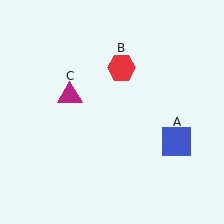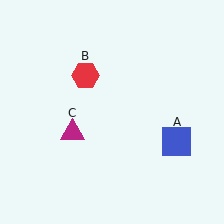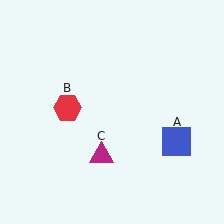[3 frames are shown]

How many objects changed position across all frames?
2 objects changed position: red hexagon (object B), magenta triangle (object C).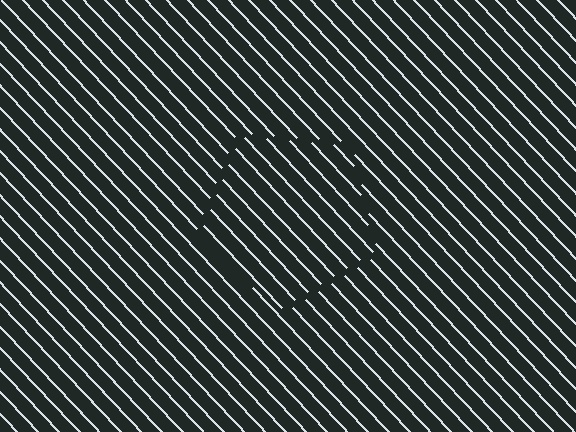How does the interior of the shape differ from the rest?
The interior of the shape contains the same grating, shifted by half a period — the contour is defined by the phase discontinuity where line-ends from the inner and outer gratings abut.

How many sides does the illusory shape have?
5 sides — the line-ends trace a pentagon.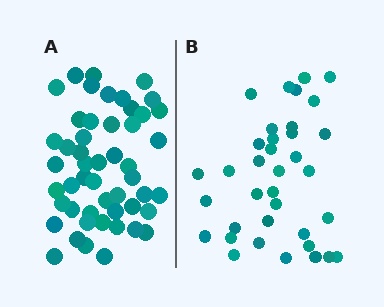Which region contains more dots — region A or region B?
Region A (the left region) has more dots.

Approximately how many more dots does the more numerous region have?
Region A has approximately 15 more dots than region B.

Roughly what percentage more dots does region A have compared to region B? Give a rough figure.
About 40% more.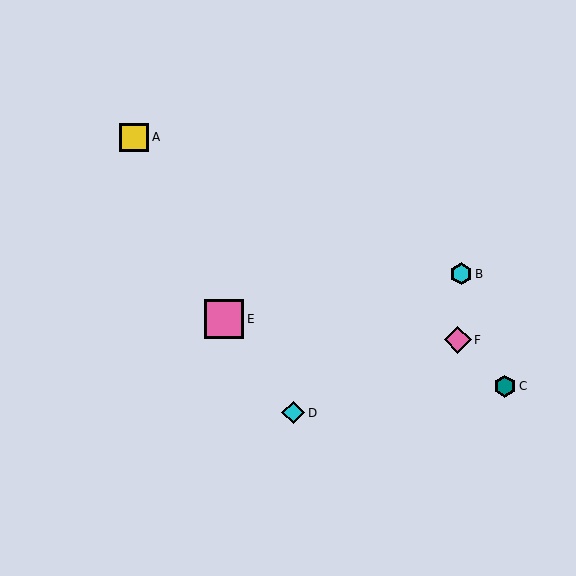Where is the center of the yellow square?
The center of the yellow square is at (134, 137).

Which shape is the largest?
The pink square (labeled E) is the largest.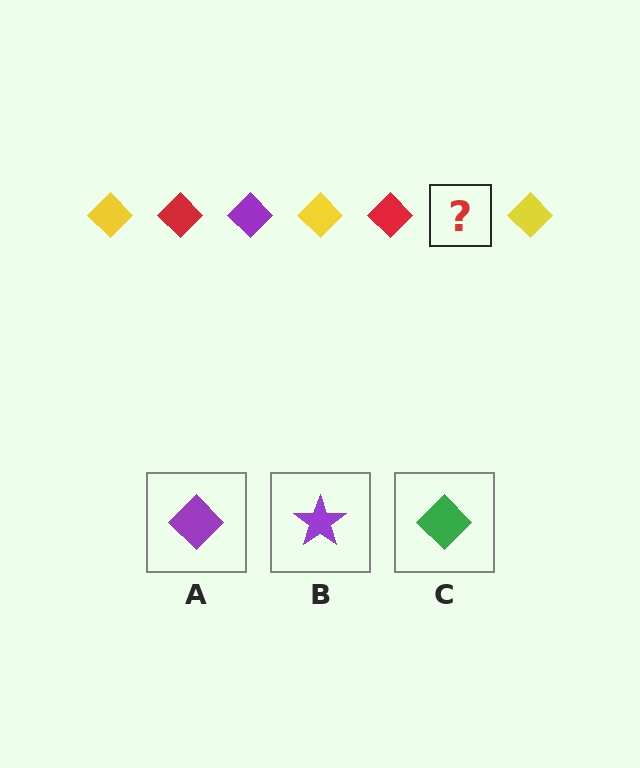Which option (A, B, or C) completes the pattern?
A.